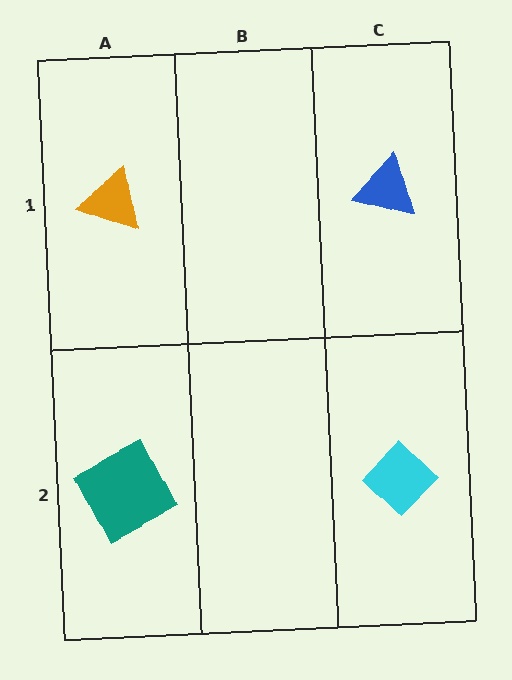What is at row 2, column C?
A cyan diamond.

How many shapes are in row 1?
2 shapes.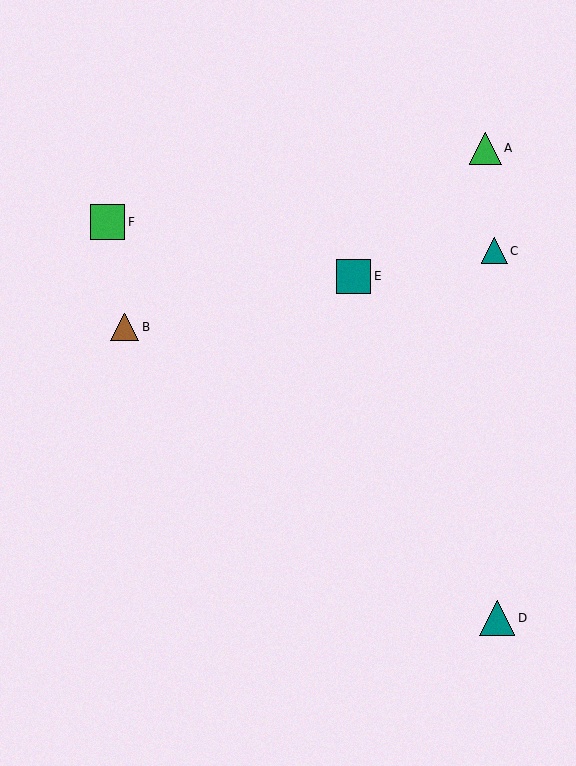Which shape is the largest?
The teal triangle (labeled D) is the largest.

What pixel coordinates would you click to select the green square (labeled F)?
Click at (107, 222) to select the green square F.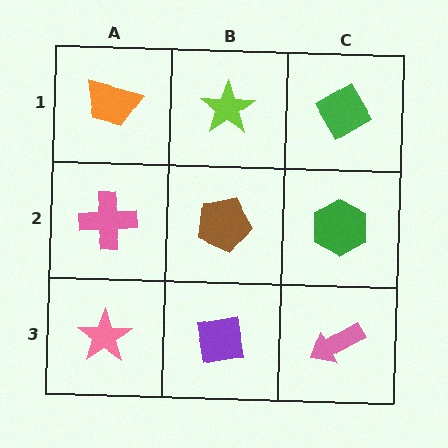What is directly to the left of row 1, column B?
An orange trapezoid.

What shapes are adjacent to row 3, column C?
A green hexagon (row 2, column C), a purple square (row 3, column B).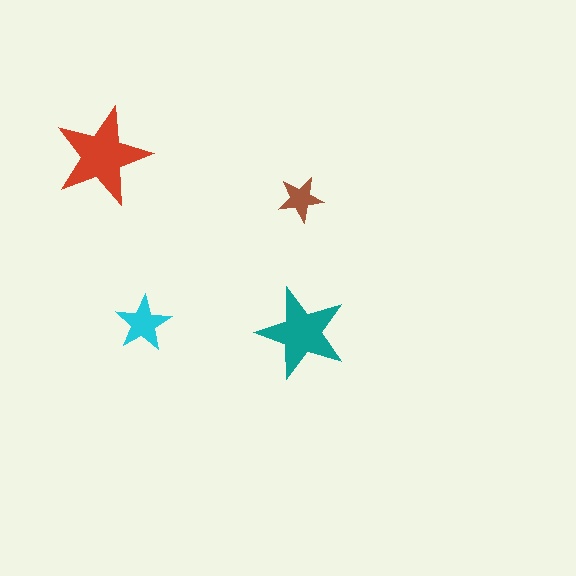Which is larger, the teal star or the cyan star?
The teal one.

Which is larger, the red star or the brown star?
The red one.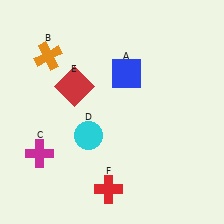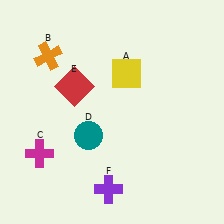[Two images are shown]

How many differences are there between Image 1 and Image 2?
There are 3 differences between the two images.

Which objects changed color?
A changed from blue to yellow. D changed from cyan to teal. F changed from red to purple.